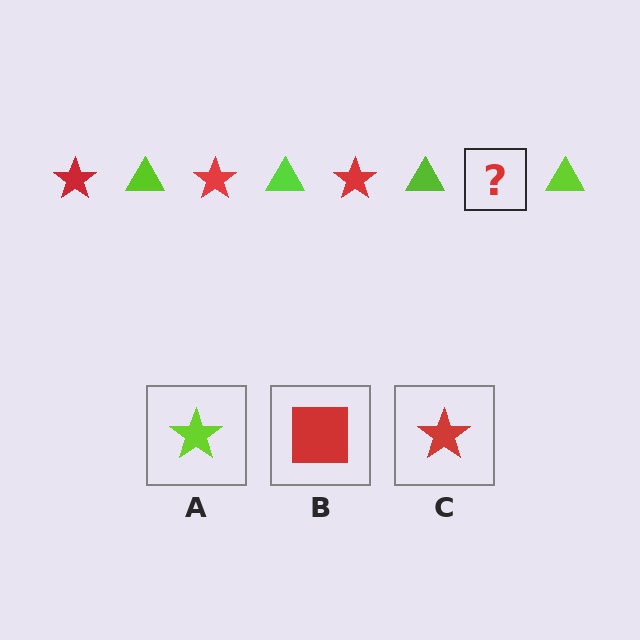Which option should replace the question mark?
Option C.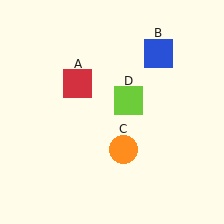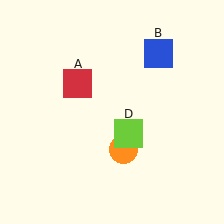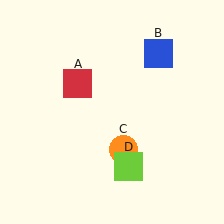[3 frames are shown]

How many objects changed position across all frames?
1 object changed position: lime square (object D).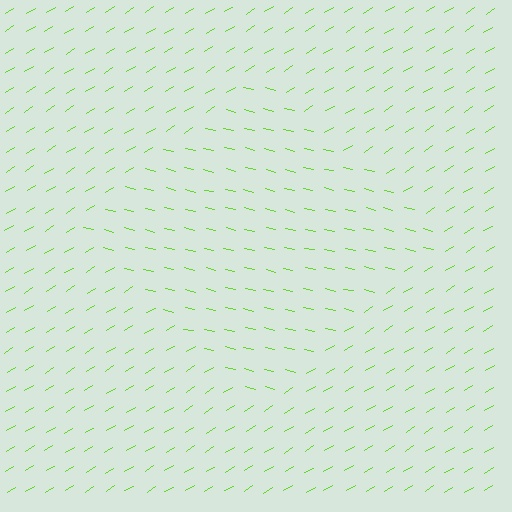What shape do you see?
I see a diamond.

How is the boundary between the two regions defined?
The boundary is defined purely by a change in line orientation (approximately 45 degrees difference). All lines are the same color and thickness.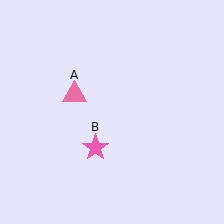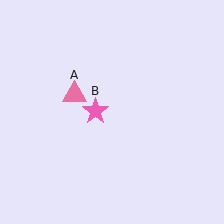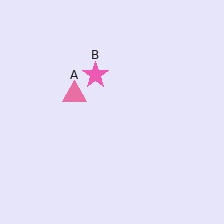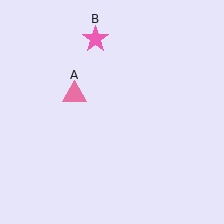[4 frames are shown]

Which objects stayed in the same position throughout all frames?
Pink triangle (object A) remained stationary.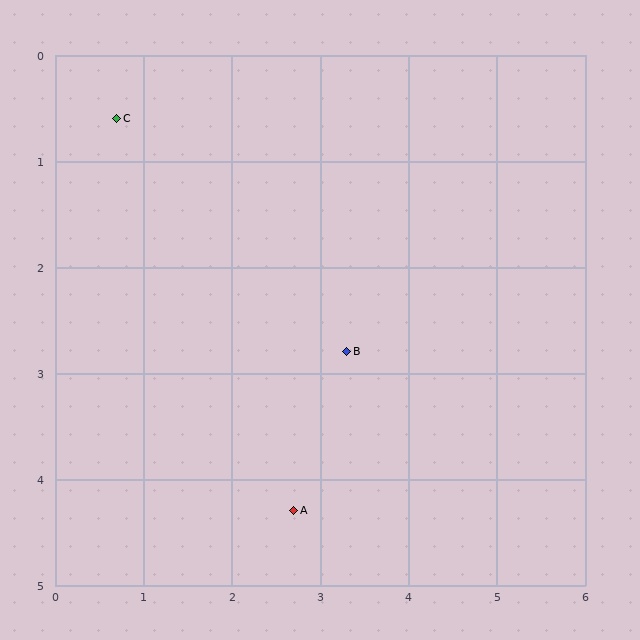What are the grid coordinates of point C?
Point C is at approximately (0.7, 0.6).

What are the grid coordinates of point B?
Point B is at approximately (3.3, 2.8).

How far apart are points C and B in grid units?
Points C and B are about 3.4 grid units apart.